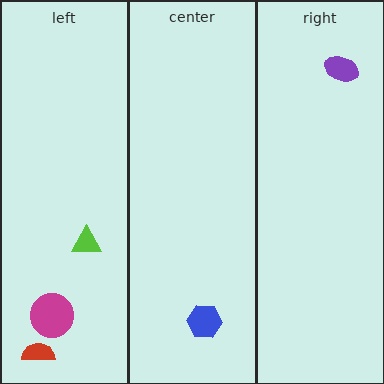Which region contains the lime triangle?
The left region.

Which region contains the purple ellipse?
The right region.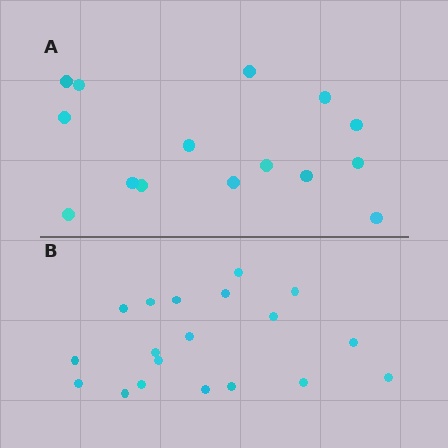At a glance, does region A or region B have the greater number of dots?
Region B (the bottom region) has more dots.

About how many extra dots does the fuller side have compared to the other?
Region B has about 4 more dots than region A.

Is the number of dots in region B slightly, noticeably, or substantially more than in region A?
Region B has noticeably more, but not dramatically so. The ratio is roughly 1.3 to 1.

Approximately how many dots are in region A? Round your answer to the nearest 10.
About 20 dots. (The exact count is 15, which rounds to 20.)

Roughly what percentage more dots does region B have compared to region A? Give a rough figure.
About 25% more.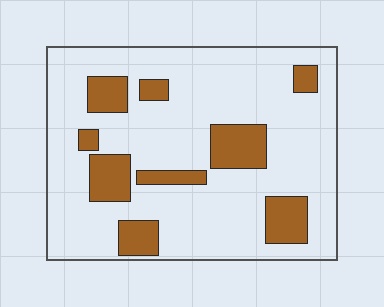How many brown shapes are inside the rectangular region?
9.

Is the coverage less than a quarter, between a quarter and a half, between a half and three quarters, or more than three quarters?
Less than a quarter.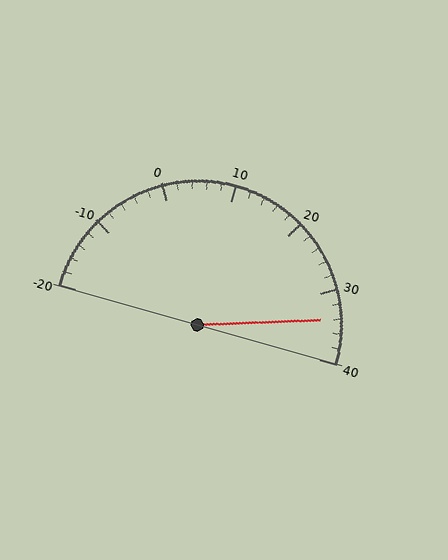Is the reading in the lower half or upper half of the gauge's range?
The reading is in the upper half of the range (-20 to 40).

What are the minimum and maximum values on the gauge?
The gauge ranges from -20 to 40.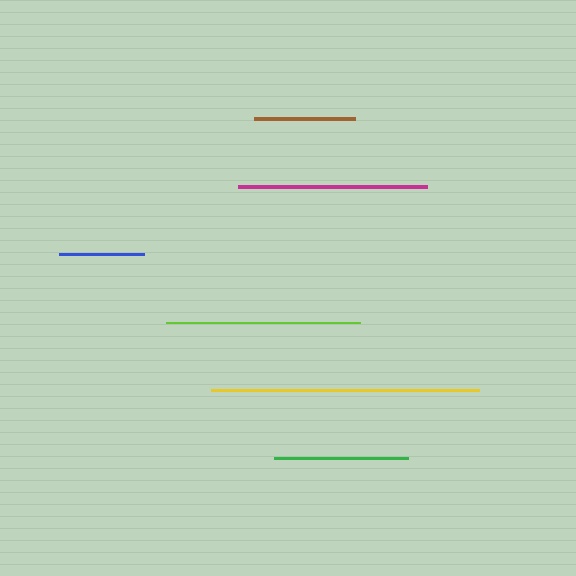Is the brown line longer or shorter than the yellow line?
The yellow line is longer than the brown line.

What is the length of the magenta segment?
The magenta segment is approximately 188 pixels long.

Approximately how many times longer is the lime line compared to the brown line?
The lime line is approximately 1.9 times the length of the brown line.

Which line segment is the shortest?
The blue line is the shortest at approximately 85 pixels.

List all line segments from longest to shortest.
From longest to shortest: yellow, lime, magenta, green, brown, blue.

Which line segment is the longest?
The yellow line is the longest at approximately 267 pixels.